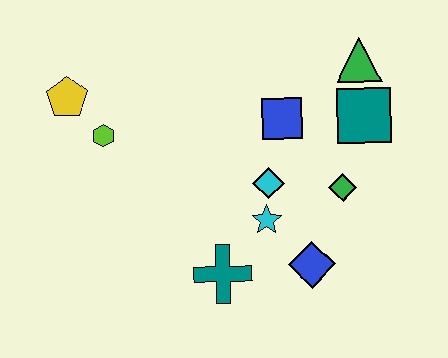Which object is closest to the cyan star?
The cyan diamond is closest to the cyan star.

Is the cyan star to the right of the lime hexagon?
Yes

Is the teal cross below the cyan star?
Yes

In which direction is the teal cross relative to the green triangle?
The teal cross is below the green triangle.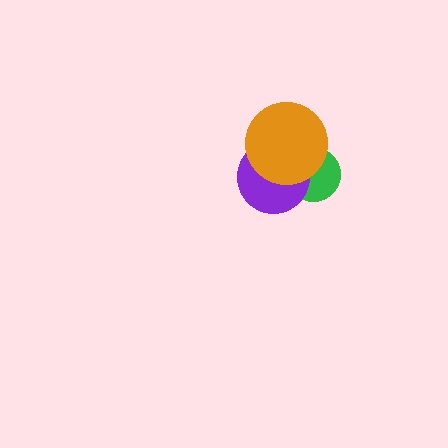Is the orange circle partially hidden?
No, no other shape covers it.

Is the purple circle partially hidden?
Yes, it is partially covered by another shape.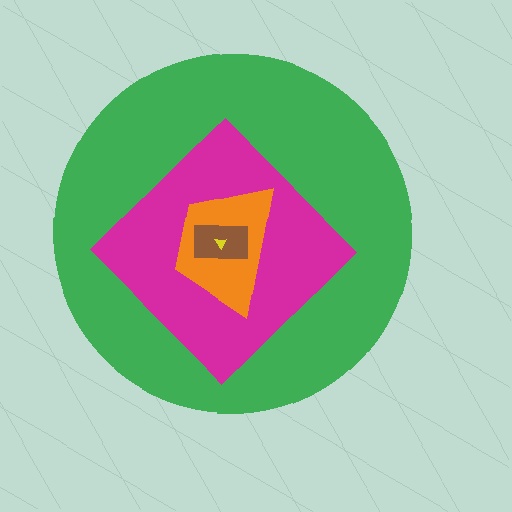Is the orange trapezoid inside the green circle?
Yes.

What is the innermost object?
The yellow triangle.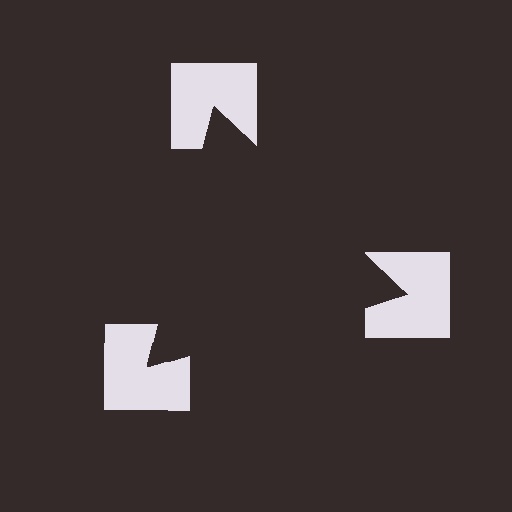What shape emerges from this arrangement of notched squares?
An illusory triangle — its edges are inferred from the aligned wedge cuts in the notched squares, not physically drawn.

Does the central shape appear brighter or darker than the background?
It typically appears slightly darker than the background, even though no actual brightness change is drawn.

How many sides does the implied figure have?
3 sides.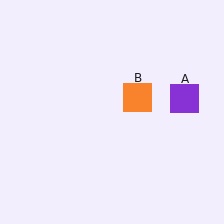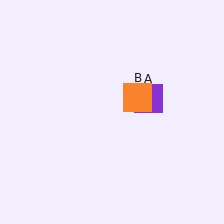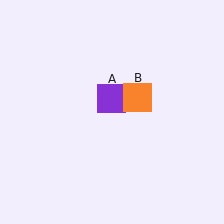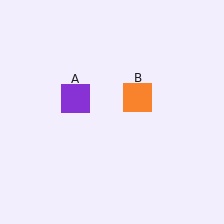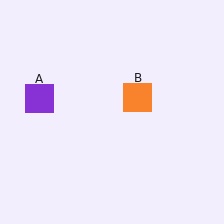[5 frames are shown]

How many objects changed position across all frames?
1 object changed position: purple square (object A).